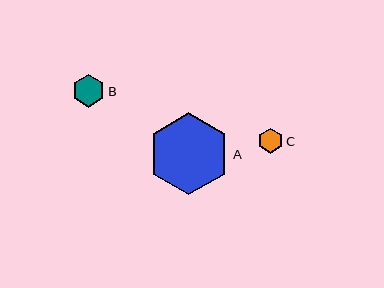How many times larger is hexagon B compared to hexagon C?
Hexagon B is approximately 1.3 times the size of hexagon C.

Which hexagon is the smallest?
Hexagon C is the smallest with a size of approximately 25 pixels.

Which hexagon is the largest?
Hexagon A is the largest with a size of approximately 82 pixels.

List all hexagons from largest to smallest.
From largest to smallest: A, B, C.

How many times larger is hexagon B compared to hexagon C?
Hexagon B is approximately 1.3 times the size of hexagon C.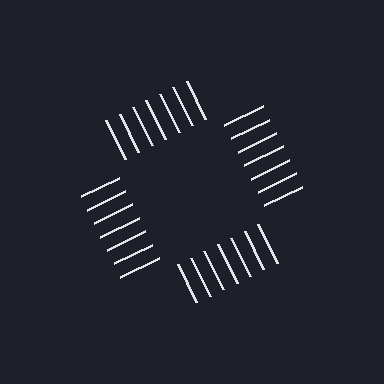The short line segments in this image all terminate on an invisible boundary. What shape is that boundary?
An illusory square — the line segments terminate on its edges but no continuous stroke is drawn.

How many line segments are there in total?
28 — 7 along each of the 4 edges.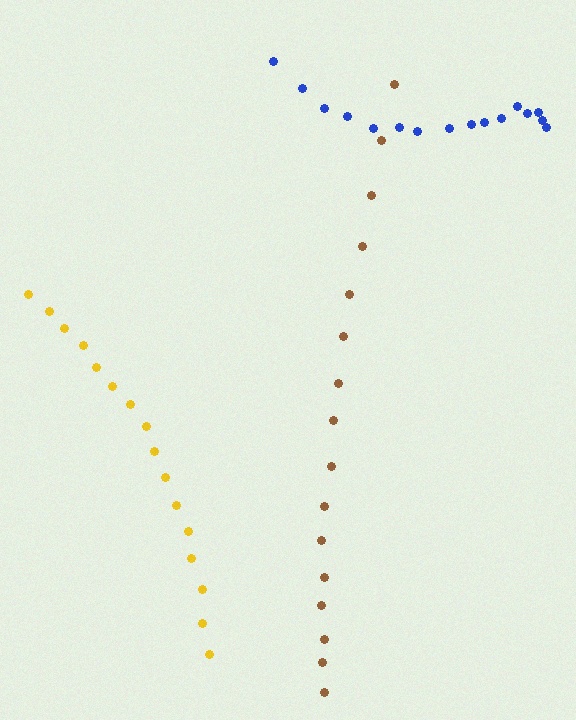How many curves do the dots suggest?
There are 3 distinct paths.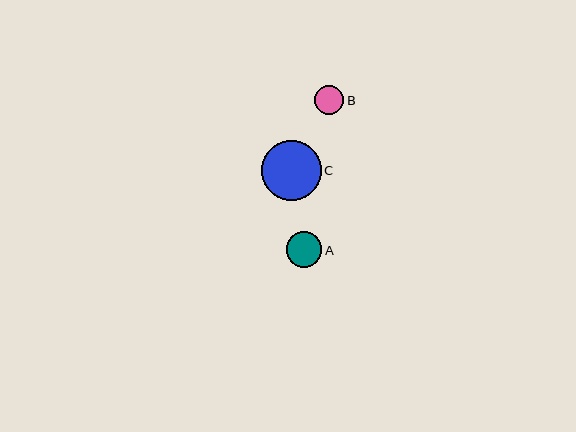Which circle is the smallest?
Circle B is the smallest with a size of approximately 29 pixels.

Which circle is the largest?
Circle C is the largest with a size of approximately 60 pixels.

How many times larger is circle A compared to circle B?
Circle A is approximately 1.2 times the size of circle B.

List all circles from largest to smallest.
From largest to smallest: C, A, B.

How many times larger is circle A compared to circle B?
Circle A is approximately 1.2 times the size of circle B.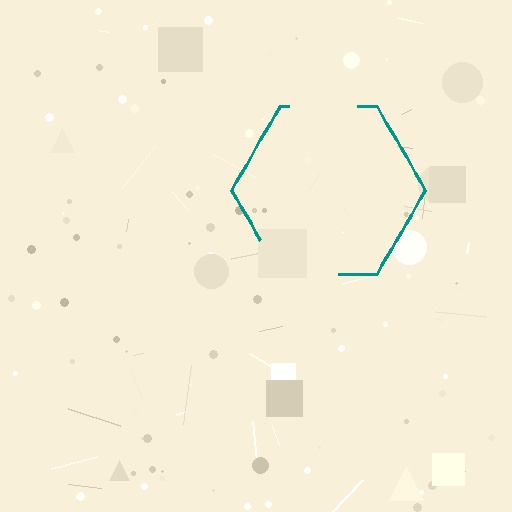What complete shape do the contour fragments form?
The contour fragments form a hexagon.